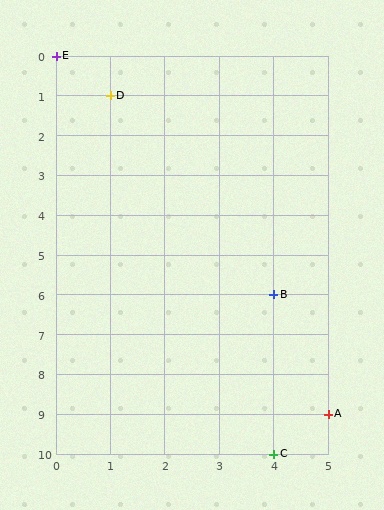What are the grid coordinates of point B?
Point B is at grid coordinates (4, 6).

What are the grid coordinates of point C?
Point C is at grid coordinates (4, 10).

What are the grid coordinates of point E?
Point E is at grid coordinates (0, 0).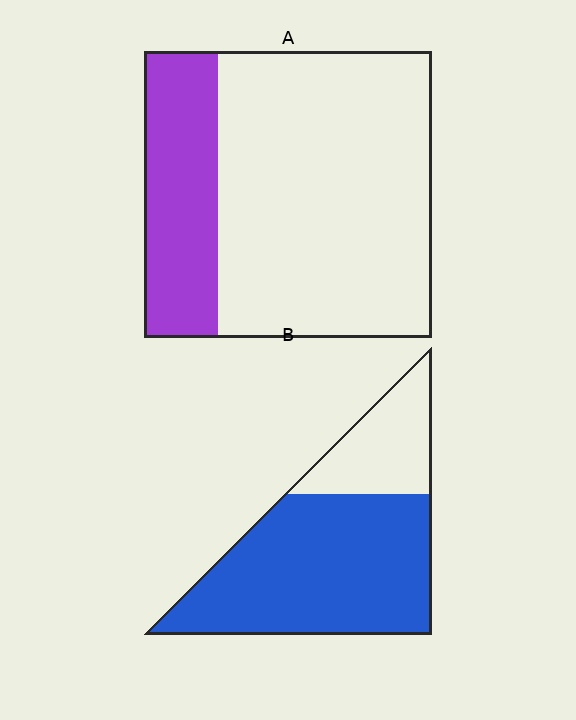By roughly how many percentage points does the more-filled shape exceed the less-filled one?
By roughly 50 percentage points (B over A).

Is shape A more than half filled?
No.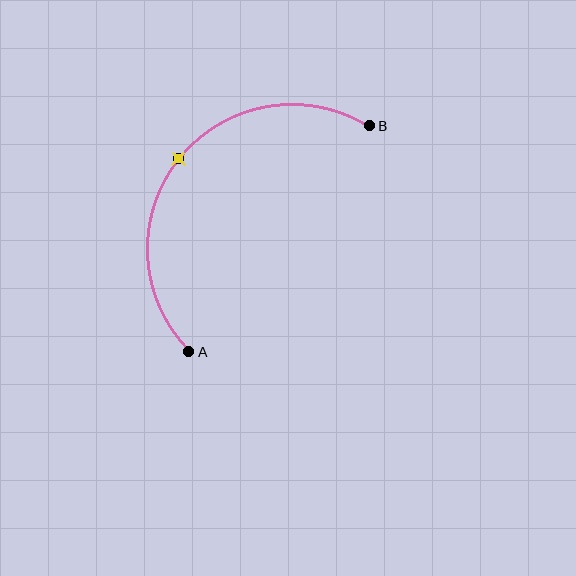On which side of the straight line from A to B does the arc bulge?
The arc bulges above and to the left of the straight line connecting A and B.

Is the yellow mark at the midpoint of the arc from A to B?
Yes. The yellow mark lies on the arc at equal arc-length from both A and B — it is the arc midpoint.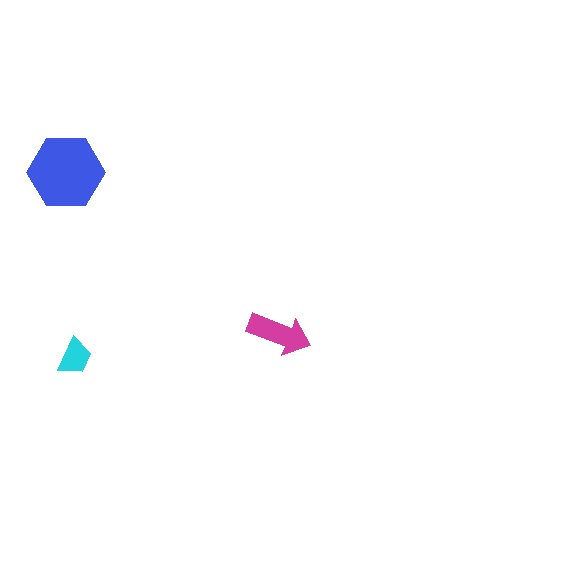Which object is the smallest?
The cyan trapezoid.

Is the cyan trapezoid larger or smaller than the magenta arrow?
Smaller.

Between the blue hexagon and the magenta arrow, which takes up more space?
The blue hexagon.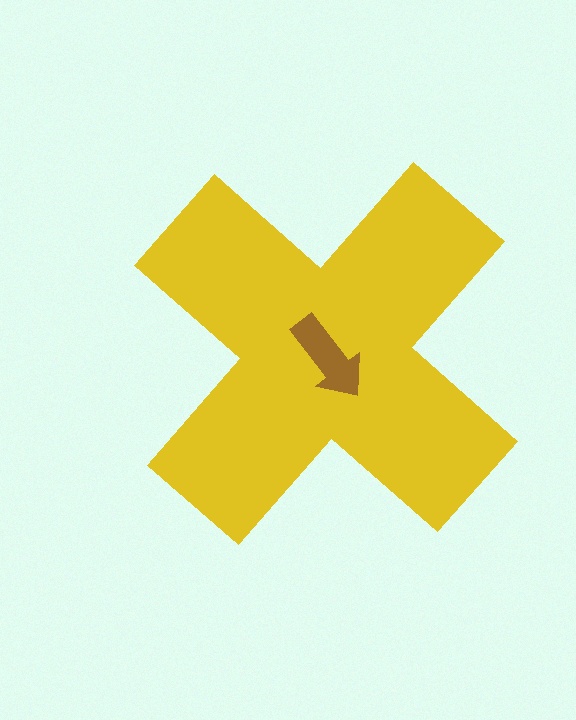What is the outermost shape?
The yellow cross.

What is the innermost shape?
The brown arrow.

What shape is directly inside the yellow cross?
The brown arrow.